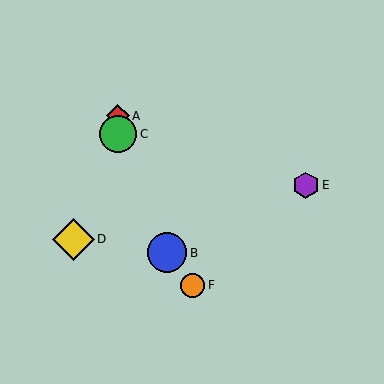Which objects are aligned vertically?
Objects A, C are aligned vertically.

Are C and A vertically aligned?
Yes, both are at x≈118.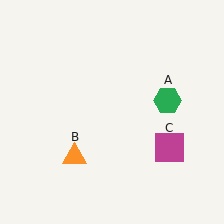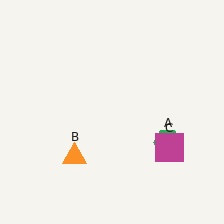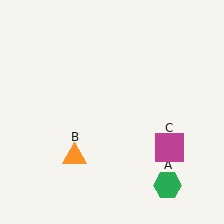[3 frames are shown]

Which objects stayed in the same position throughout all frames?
Orange triangle (object B) and magenta square (object C) remained stationary.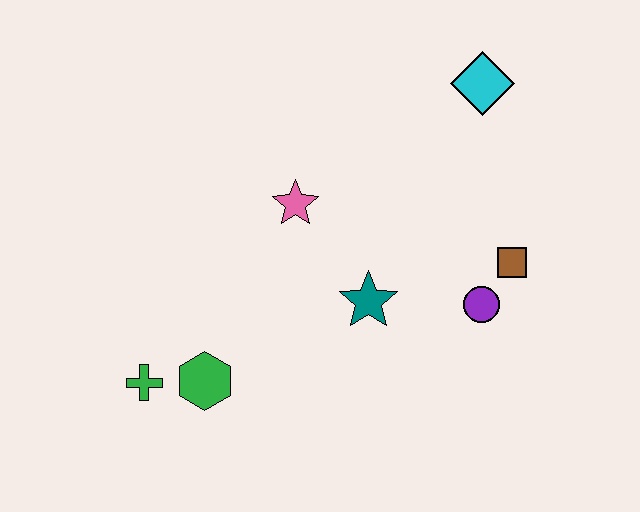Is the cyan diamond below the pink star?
No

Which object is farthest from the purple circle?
The green cross is farthest from the purple circle.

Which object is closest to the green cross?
The green hexagon is closest to the green cross.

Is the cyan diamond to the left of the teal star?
No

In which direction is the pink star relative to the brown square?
The pink star is to the left of the brown square.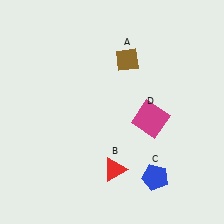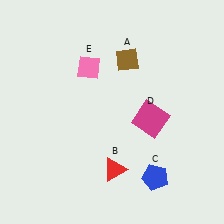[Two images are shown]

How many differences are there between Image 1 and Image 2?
There is 1 difference between the two images.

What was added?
A pink diamond (E) was added in Image 2.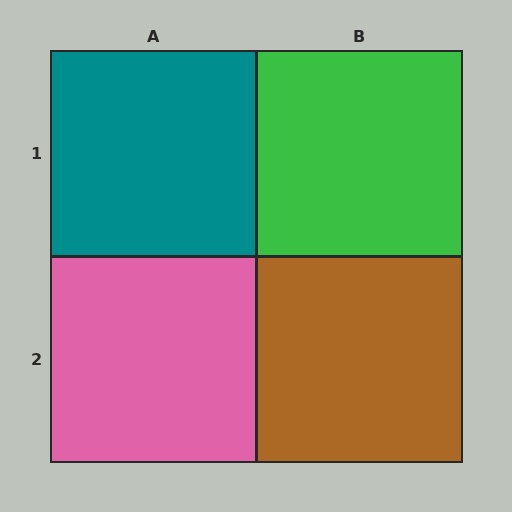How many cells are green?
1 cell is green.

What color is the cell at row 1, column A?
Teal.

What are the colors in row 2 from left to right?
Pink, brown.